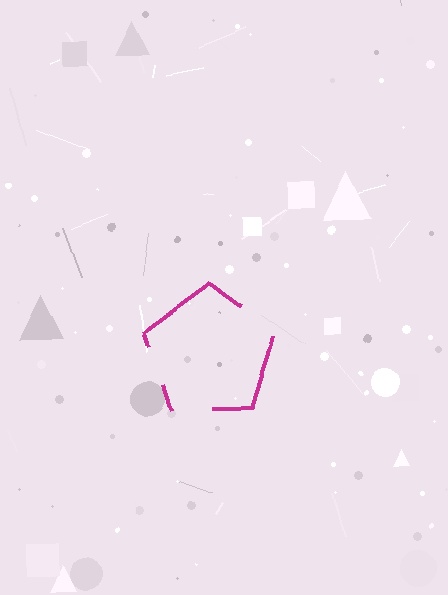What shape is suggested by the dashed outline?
The dashed outline suggests a pentagon.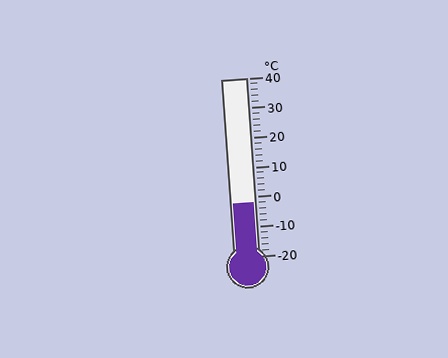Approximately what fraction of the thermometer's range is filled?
The thermometer is filled to approximately 30% of its range.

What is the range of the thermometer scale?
The thermometer scale ranges from -20°C to 40°C.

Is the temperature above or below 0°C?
The temperature is below 0°C.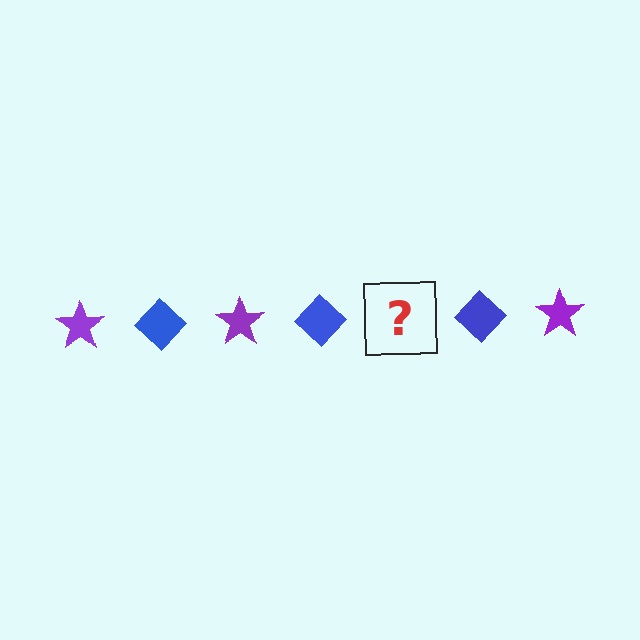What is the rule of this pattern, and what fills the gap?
The rule is that the pattern alternates between purple star and blue diamond. The gap should be filled with a purple star.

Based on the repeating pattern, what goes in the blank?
The blank should be a purple star.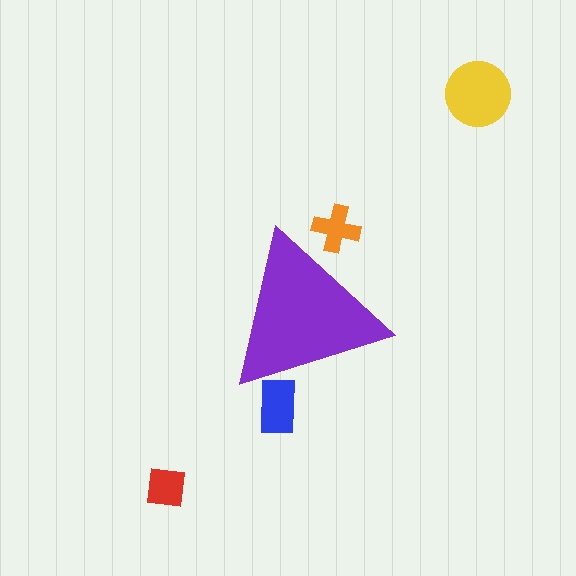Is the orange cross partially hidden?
Yes, the orange cross is partially hidden behind the purple triangle.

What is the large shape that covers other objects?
A purple triangle.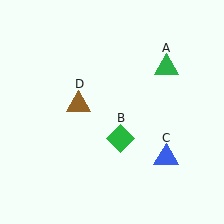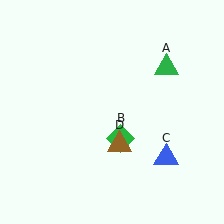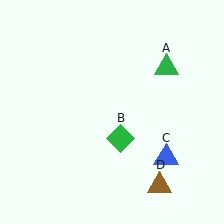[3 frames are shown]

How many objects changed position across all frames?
1 object changed position: brown triangle (object D).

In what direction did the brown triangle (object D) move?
The brown triangle (object D) moved down and to the right.